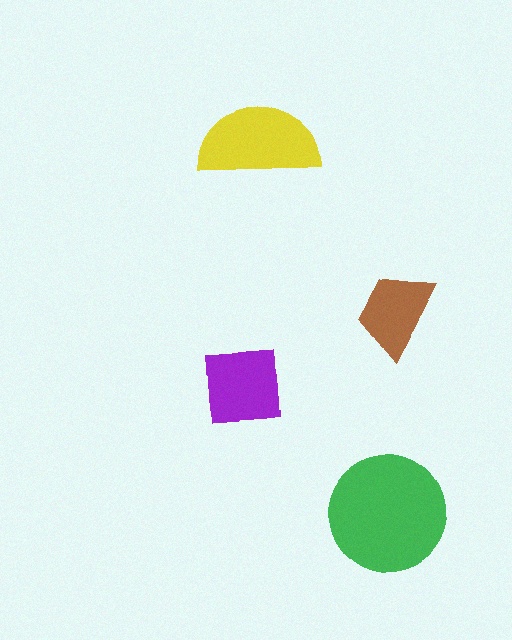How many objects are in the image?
There are 4 objects in the image.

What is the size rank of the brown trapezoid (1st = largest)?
4th.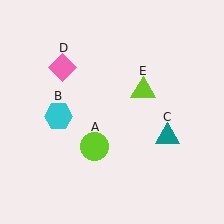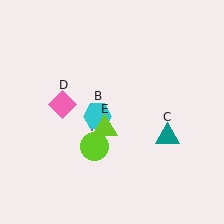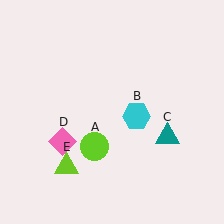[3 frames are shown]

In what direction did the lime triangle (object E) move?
The lime triangle (object E) moved down and to the left.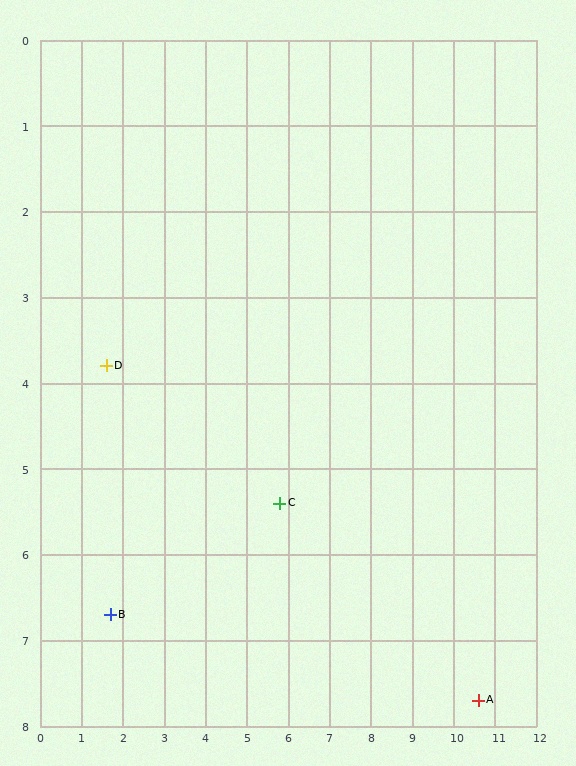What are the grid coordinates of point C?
Point C is at approximately (5.8, 5.4).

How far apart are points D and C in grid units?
Points D and C are about 4.5 grid units apart.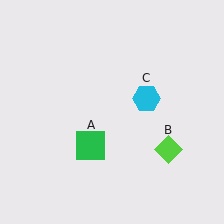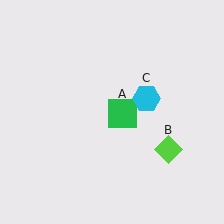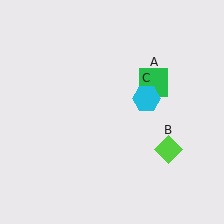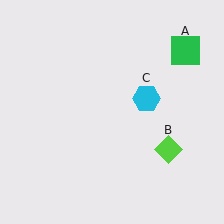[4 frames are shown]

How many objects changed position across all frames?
1 object changed position: green square (object A).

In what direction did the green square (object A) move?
The green square (object A) moved up and to the right.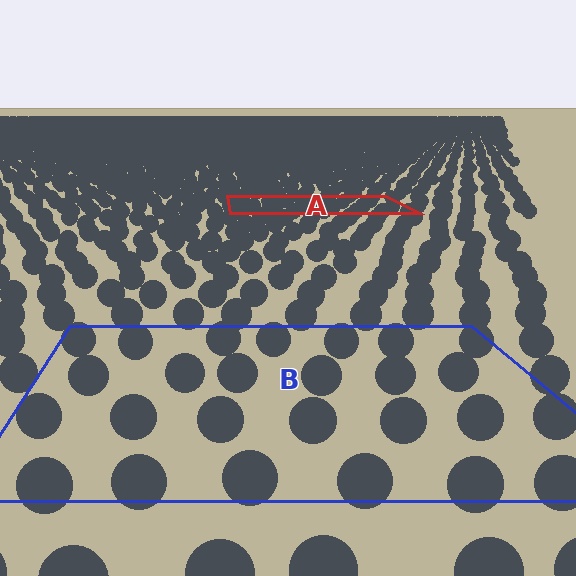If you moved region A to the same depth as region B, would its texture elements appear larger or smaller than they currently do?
They would appear larger. At a closer depth, the same texture elements are projected at a bigger on-screen size.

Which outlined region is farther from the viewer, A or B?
Region A is farther from the viewer — the texture elements inside it appear smaller and more densely packed.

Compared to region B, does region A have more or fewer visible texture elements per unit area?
Region A has more texture elements per unit area — they are packed more densely because it is farther away.